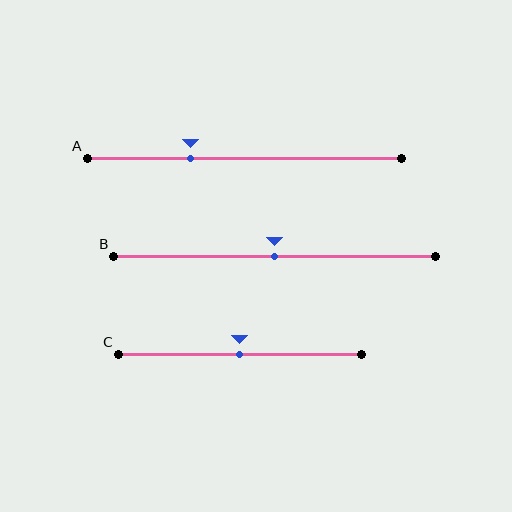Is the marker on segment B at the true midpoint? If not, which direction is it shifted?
Yes, the marker on segment B is at the true midpoint.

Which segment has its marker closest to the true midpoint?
Segment B has its marker closest to the true midpoint.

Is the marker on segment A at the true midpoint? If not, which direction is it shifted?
No, the marker on segment A is shifted to the left by about 17% of the segment length.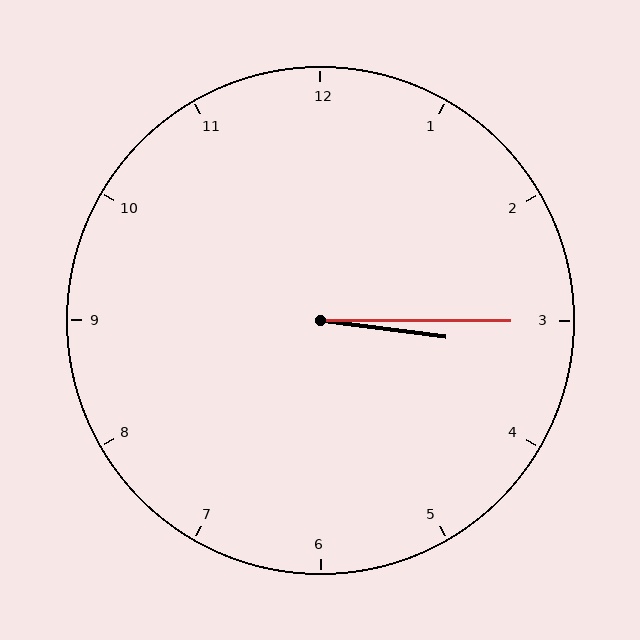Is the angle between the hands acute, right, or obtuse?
It is acute.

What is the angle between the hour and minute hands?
Approximately 8 degrees.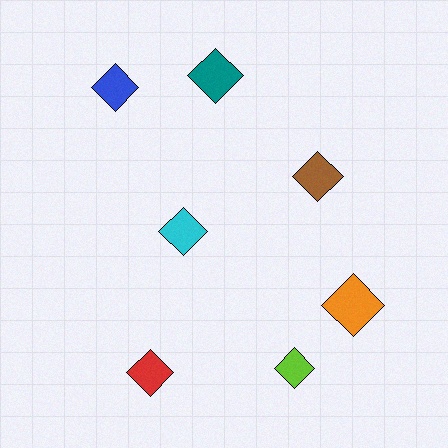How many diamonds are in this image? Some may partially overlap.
There are 7 diamonds.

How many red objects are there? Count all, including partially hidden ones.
There is 1 red object.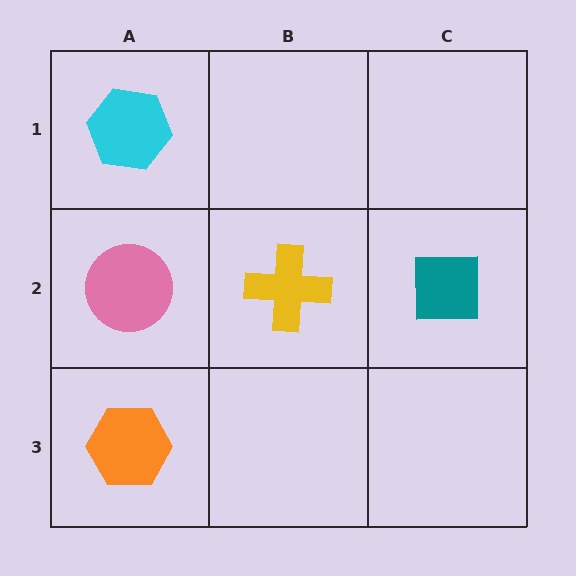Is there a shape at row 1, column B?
No, that cell is empty.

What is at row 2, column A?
A pink circle.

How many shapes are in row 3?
1 shape.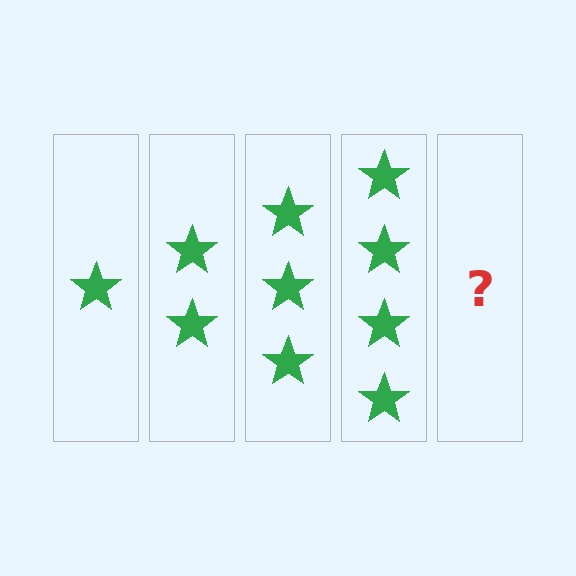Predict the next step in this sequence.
The next step is 5 stars.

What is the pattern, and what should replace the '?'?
The pattern is that each step adds one more star. The '?' should be 5 stars.